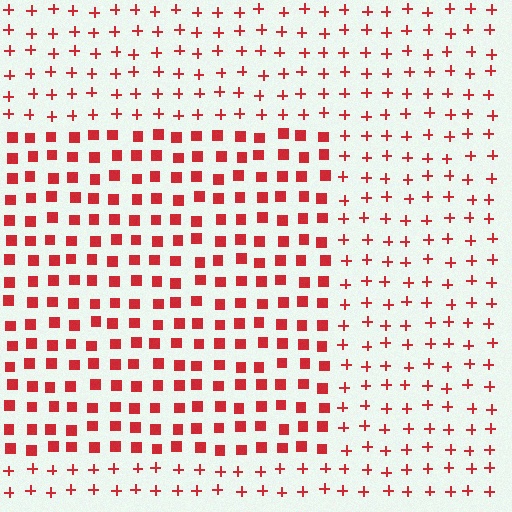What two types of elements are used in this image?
The image uses squares inside the rectangle region and plus signs outside it.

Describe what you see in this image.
The image is filled with small red elements arranged in a uniform grid. A rectangle-shaped region contains squares, while the surrounding area contains plus signs. The boundary is defined purely by the change in element shape.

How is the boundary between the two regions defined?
The boundary is defined by a change in element shape: squares inside vs. plus signs outside. All elements share the same color and spacing.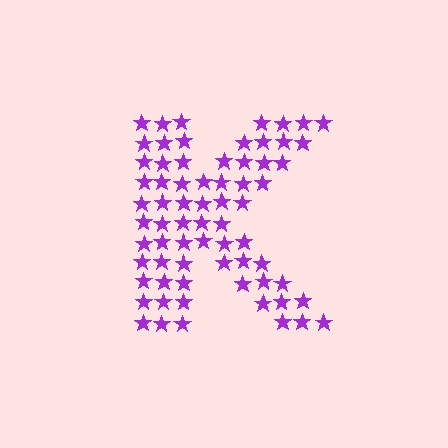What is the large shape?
The large shape is the letter K.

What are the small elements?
The small elements are stars.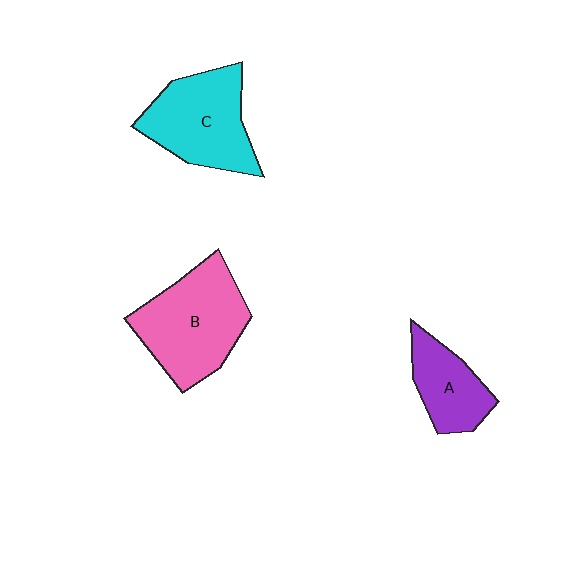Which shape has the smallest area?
Shape A (purple).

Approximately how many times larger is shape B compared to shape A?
Approximately 1.8 times.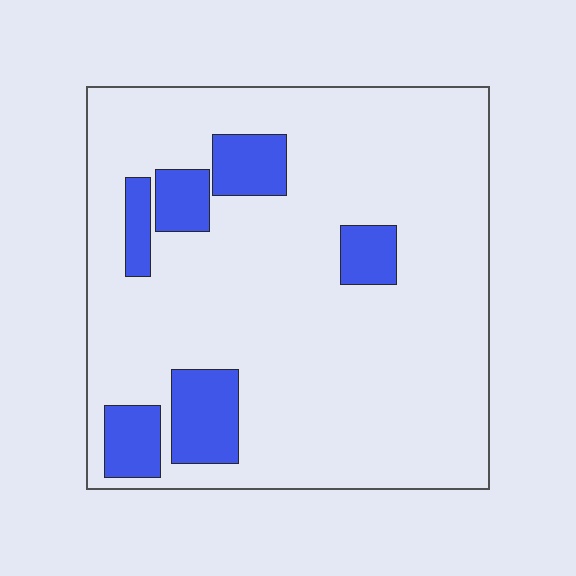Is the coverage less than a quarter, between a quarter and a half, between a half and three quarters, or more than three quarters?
Less than a quarter.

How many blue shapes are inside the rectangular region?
6.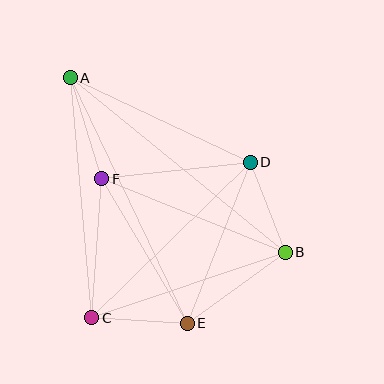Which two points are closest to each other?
Points C and E are closest to each other.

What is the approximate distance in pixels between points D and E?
The distance between D and E is approximately 173 pixels.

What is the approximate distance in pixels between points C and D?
The distance between C and D is approximately 222 pixels.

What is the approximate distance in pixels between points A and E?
The distance between A and E is approximately 272 pixels.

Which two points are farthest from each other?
Points A and B are farthest from each other.